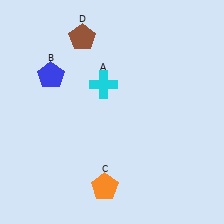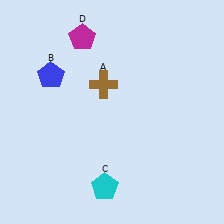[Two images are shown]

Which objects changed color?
A changed from cyan to brown. C changed from orange to cyan. D changed from brown to magenta.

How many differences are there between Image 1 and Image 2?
There are 3 differences between the two images.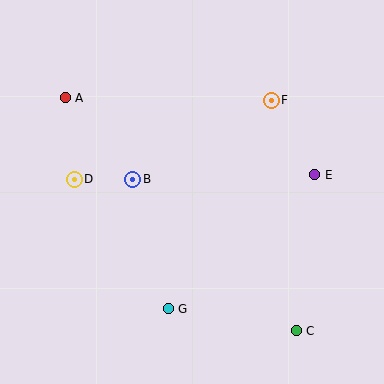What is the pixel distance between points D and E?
The distance between D and E is 241 pixels.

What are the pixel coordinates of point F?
Point F is at (271, 100).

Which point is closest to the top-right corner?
Point F is closest to the top-right corner.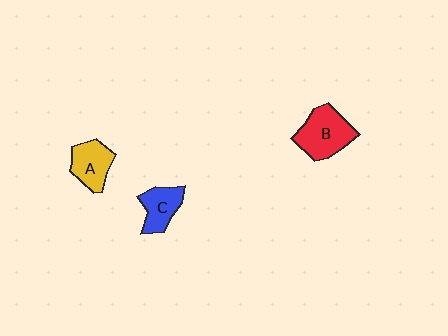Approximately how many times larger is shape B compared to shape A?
Approximately 1.4 times.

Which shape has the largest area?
Shape B (red).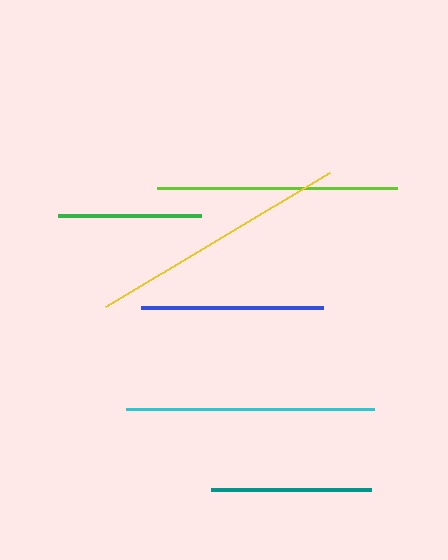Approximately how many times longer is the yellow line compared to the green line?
The yellow line is approximately 1.8 times the length of the green line.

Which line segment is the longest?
The yellow line is the longest at approximately 262 pixels.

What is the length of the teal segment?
The teal segment is approximately 160 pixels long.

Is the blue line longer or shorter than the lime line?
The lime line is longer than the blue line.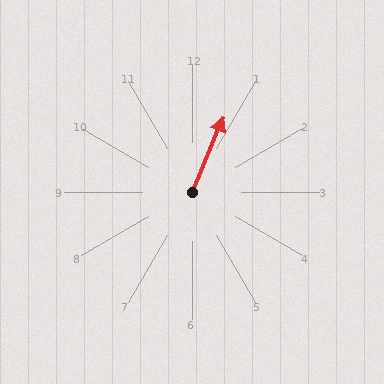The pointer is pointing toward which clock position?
Roughly 1 o'clock.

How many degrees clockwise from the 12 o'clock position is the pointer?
Approximately 23 degrees.